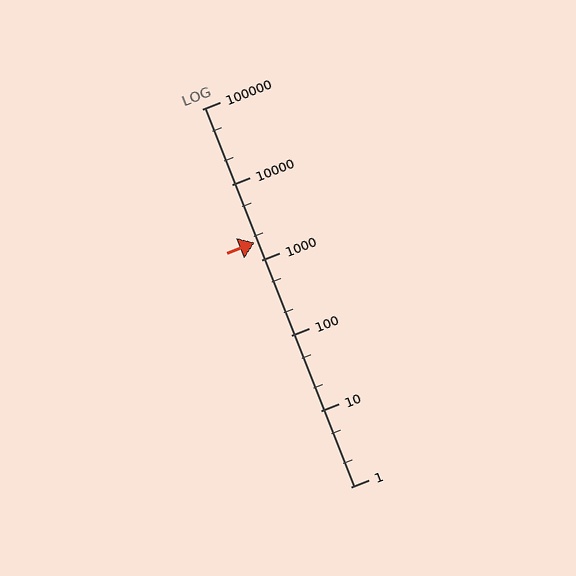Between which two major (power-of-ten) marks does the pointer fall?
The pointer is between 1000 and 10000.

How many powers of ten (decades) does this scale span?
The scale spans 5 decades, from 1 to 100000.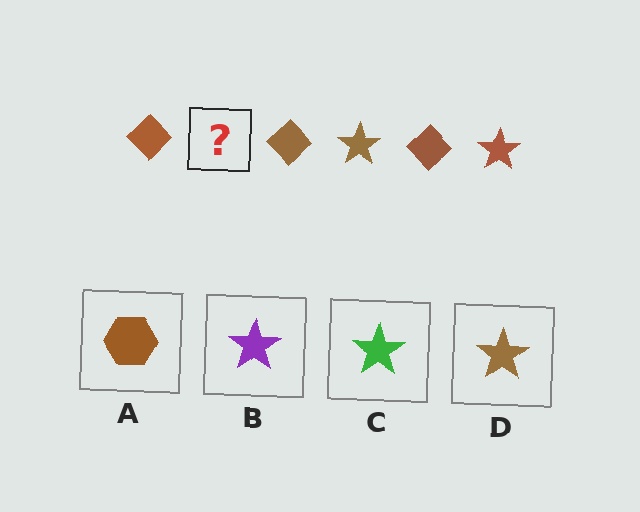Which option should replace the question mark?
Option D.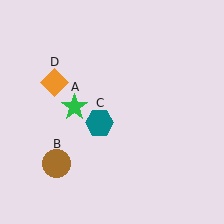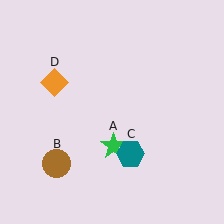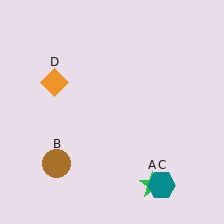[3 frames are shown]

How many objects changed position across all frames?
2 objects changed position: green star (object A), teal hexagon (object C).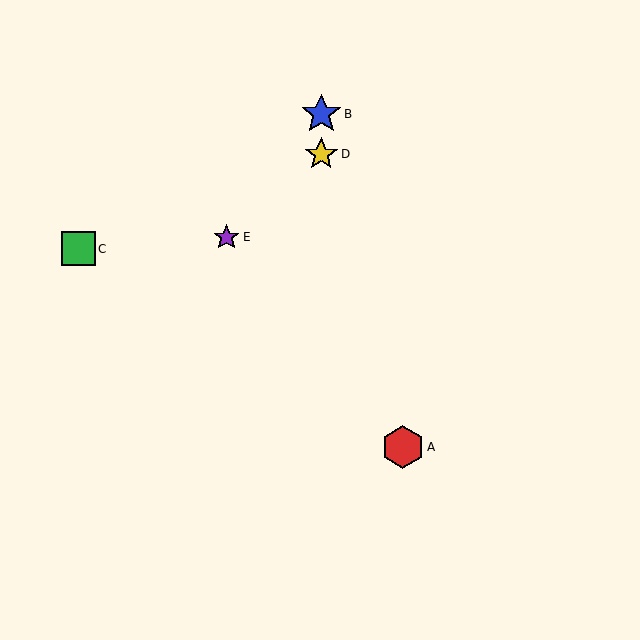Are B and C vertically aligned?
No, B is at x≈321 and C is at x≈78.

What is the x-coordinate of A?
Object A is at x≈403.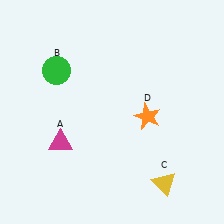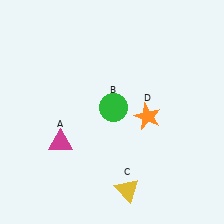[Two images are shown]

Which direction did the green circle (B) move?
The green circle (B) moved right.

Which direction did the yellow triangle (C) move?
The yellow triangle (C) moved left.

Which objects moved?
The objects that moved are: the green circle (B), the yellow triangle (C).